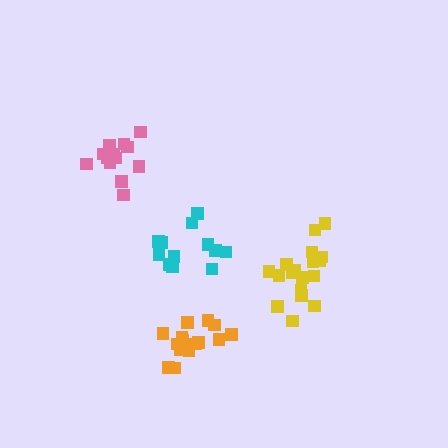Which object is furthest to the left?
The pink cluster is leftmost.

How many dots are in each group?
Group 1: 18 dots, Group 2: 16 dots, Group 3: 12 dots, Group 4: 13 dots (59 total).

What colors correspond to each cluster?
The clusters are colored: yellow, orange, cyan, pink.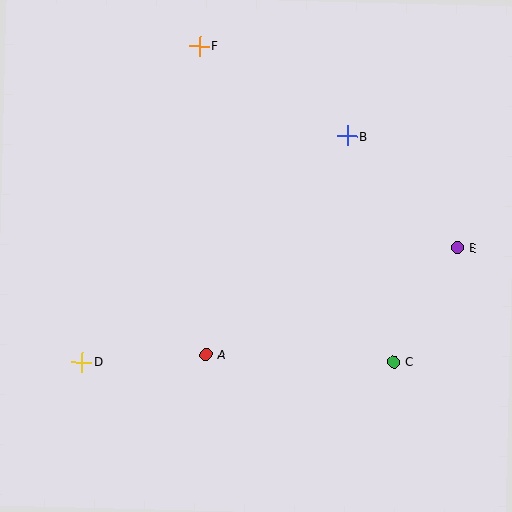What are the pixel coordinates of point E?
Point E is at (457, 248).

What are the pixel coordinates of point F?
Point F is at (199, 46).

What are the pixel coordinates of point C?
Point C is at (393, 362).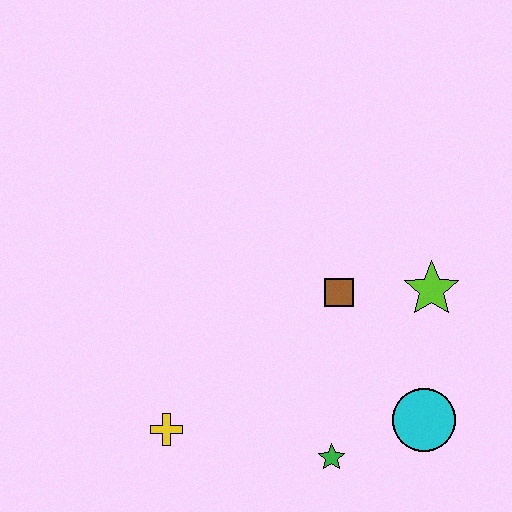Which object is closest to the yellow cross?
The green star is closest to the yellow cross.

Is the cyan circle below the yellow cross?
No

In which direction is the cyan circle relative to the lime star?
The cyan circle is below the lime star.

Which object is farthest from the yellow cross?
The lime star is farthest from the yellow cross.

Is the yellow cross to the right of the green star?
No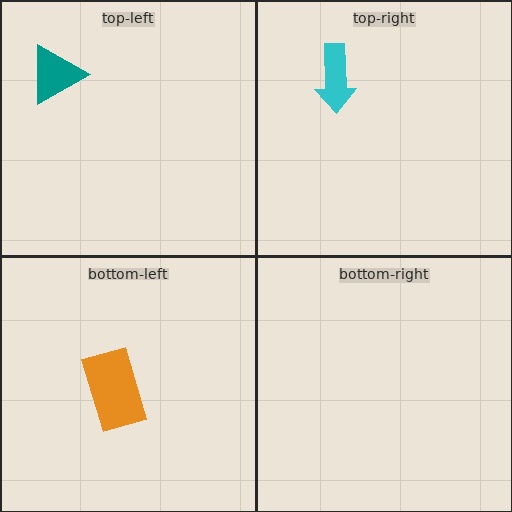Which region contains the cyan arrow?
The top-right region.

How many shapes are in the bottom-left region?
1.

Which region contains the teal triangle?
The top-left region.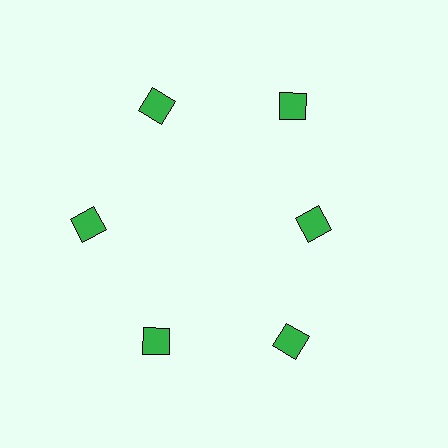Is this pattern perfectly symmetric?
No. The 6 green diamonds are arranged in a ring, but one element near the 3 o'clock position is pulled inward toward the center, breaking the 6-fold rotational symmetry.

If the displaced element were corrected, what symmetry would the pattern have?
It would have 6-fold rotational symmetry — the pattern would map onto itself every 60 degrees.